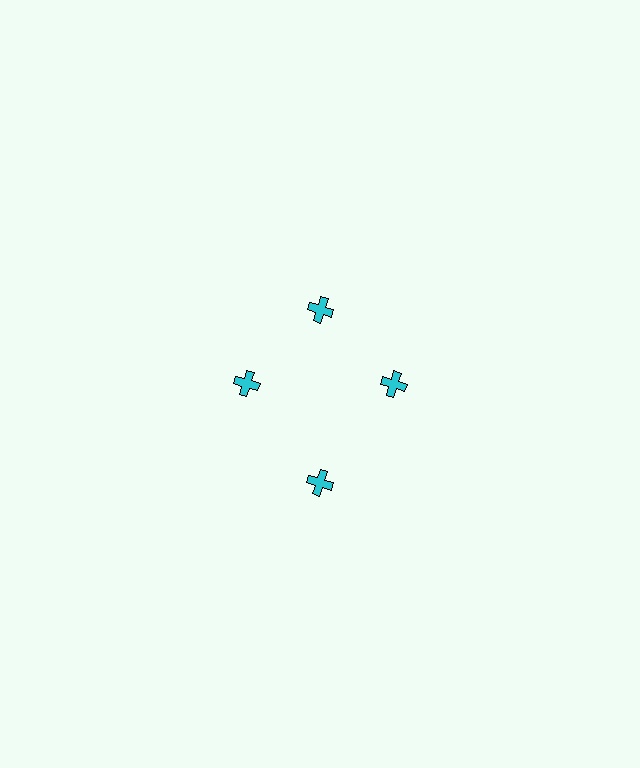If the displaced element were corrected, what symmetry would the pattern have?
It would have 4-fold rotational symmetry — the pattern would map onto itself every 90 degrees.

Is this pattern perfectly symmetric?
No. The 4 cyan crosses are arranged in a ring, but one element near the 6 o'clock position is pushed outward from the center, breaking the 4-fold rotational symmetry.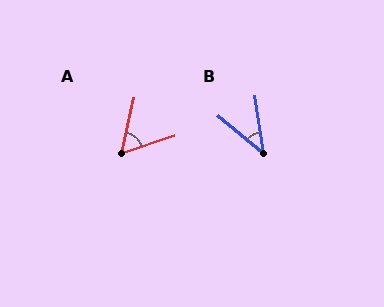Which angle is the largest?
A, at approximately 59 degrees.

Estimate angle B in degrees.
Approximately 41 degrees.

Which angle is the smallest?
B, at approximately 41 degrees.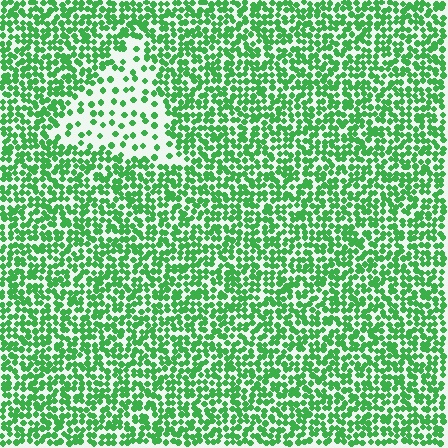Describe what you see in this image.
The image contains small green elements arranged at two different densities. A triangle-shaped region is visible where the elements are less densely packed than the surrounding area.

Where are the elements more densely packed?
The elements are more densely packed outside the triangle boundary.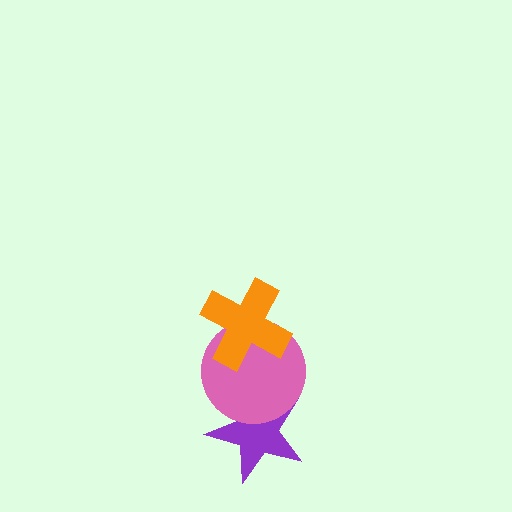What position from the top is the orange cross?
The orange cross is 1st from the top.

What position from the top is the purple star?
The purple star is 3rd from the top.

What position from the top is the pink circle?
The pink circle is 2nd from the top.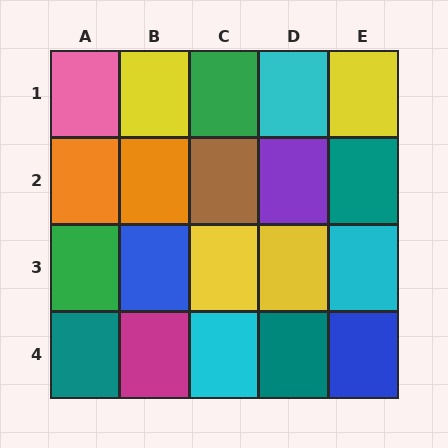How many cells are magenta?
1 cell is magenta.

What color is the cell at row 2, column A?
Orange.